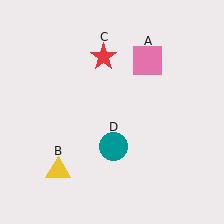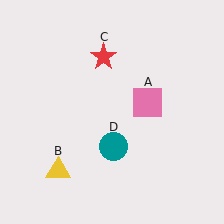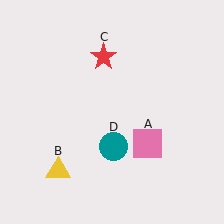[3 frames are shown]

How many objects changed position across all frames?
1 object changed position: pink square (object A).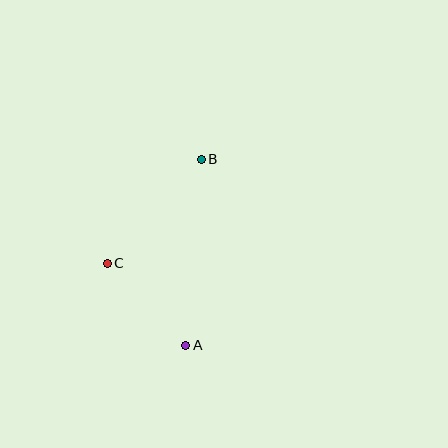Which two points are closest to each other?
Points A and C are closest to each other.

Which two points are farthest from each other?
Points A and B are farthest from each other.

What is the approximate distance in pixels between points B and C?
The distance between B and C is approximately 140 pixels.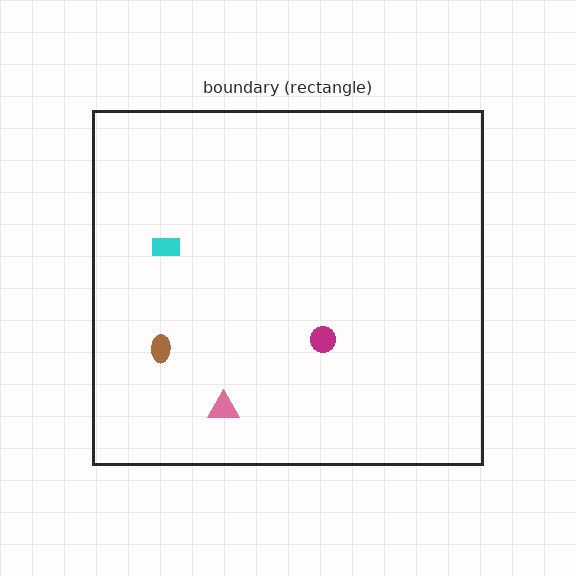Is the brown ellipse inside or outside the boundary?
Inside.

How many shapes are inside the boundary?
4 inside, 0 outside.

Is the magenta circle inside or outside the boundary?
Inside.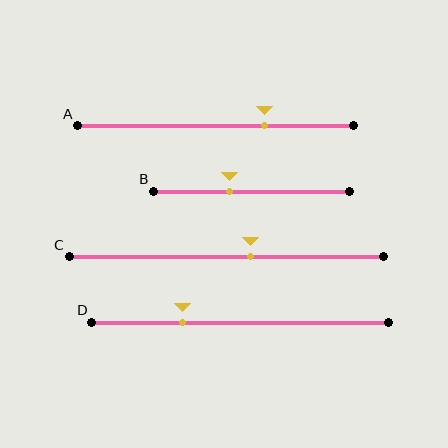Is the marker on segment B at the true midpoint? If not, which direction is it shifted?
No, the marker on segment B is shifted to the left by about 11% of the segment length.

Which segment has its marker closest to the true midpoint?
Segment C has its marker closest to the true midpoint.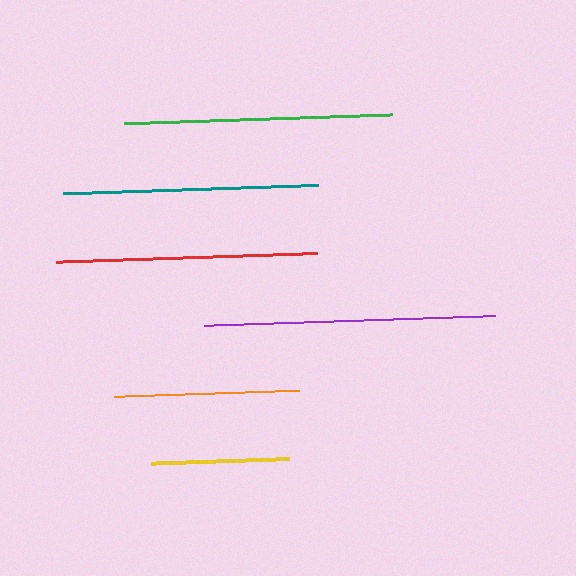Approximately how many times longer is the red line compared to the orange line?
The red line is approximately 1.4 times the length of the orange line.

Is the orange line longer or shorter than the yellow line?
The orange line is longer than the yellow line.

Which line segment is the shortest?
The yellow line is the shortest at approximately 138 pixels.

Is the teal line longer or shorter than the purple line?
The purple line is longer than the teal line.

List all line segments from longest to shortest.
From longest to shortest: purple, green, red, teal, orange, yellow.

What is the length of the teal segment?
The teal segment is approximately 255 pixels long.